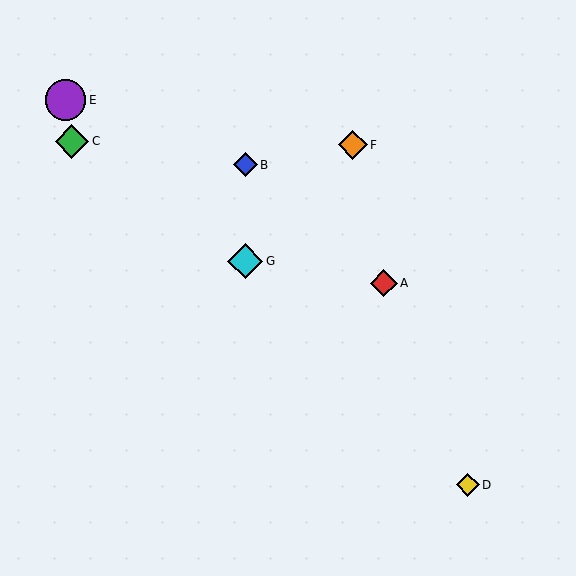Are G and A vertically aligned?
No, G is at x≈245 and A is at x≈384.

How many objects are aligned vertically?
2 objects (B, G) are aligned vertically.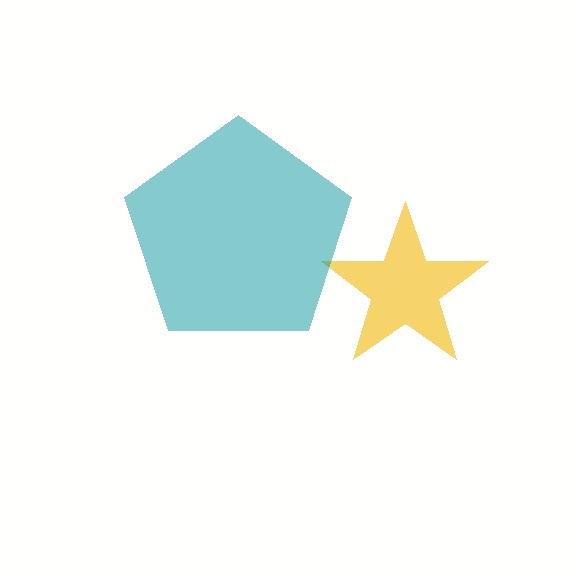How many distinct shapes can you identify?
There are 2 distinct shapes: a yellow star, a teal pentagon.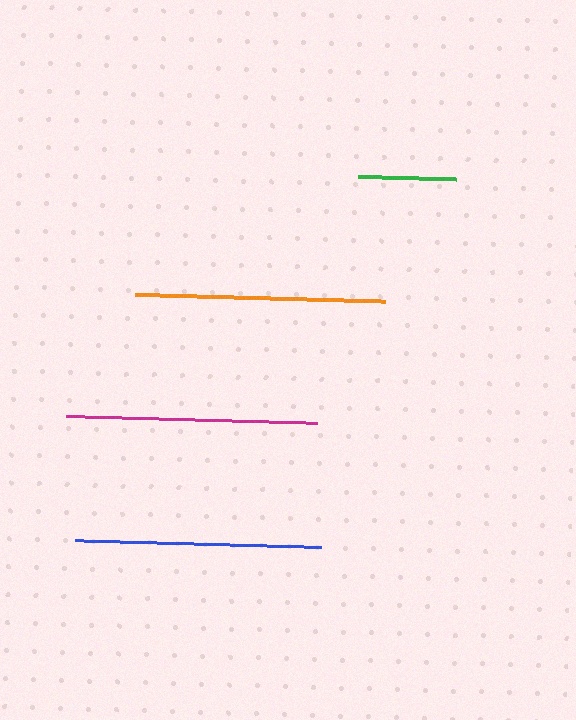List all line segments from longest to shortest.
From longest to shortest: magenta, orange, blue, green.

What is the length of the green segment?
The green segment is approximately 98 pixels long.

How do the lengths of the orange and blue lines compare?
The orange and blue lines are approximately the same length.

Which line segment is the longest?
The magenta line is the longest at approximately 251 pixels.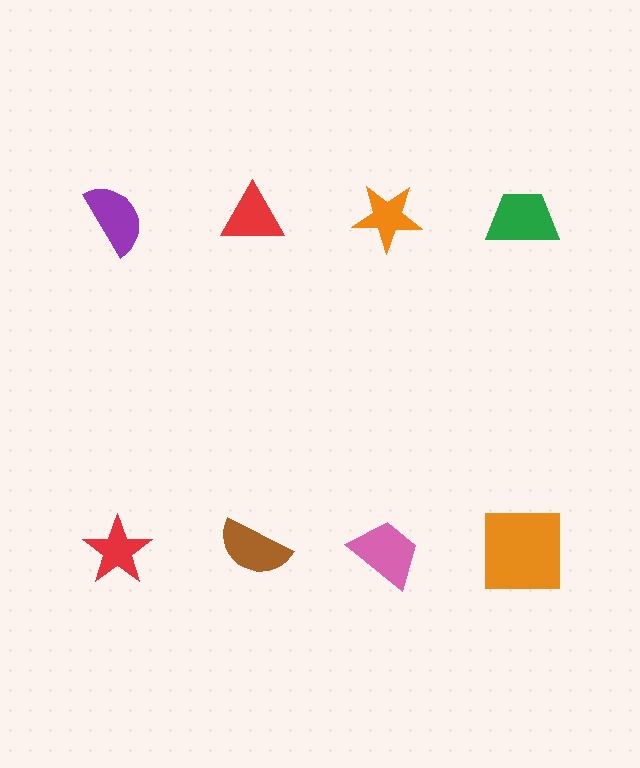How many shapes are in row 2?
4 shapes.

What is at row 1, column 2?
A red triangle.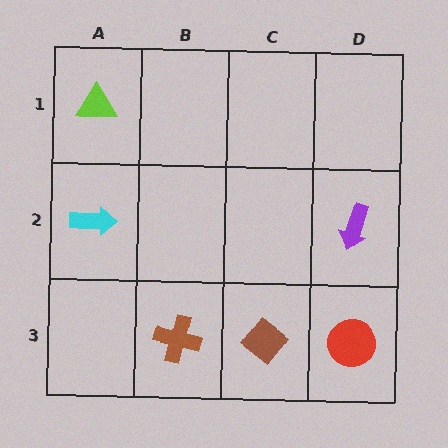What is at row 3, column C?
A brown diamond.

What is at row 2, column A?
A cyan arrow.